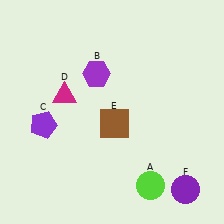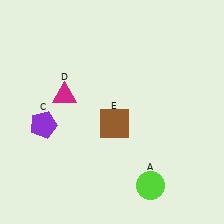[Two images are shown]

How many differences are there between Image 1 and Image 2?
There are 2 differences between the two images.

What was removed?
The purple hexagon (B), the purple circle (F) were removed in Image 2.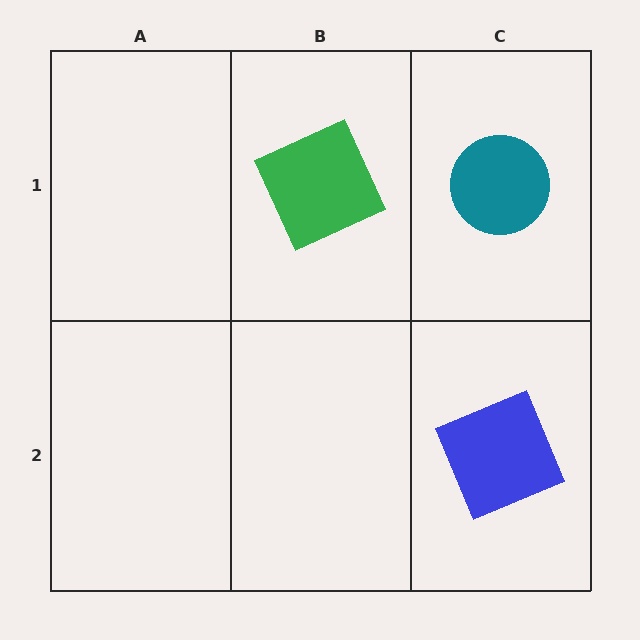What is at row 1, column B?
A green square.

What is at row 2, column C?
A blue square.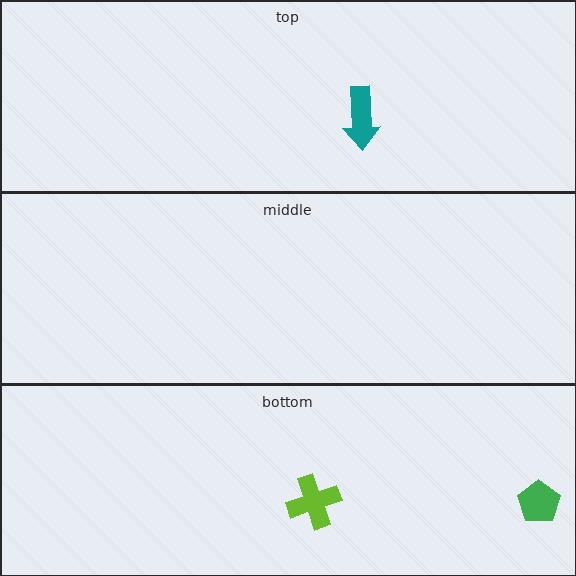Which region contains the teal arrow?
The top region.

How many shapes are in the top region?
1.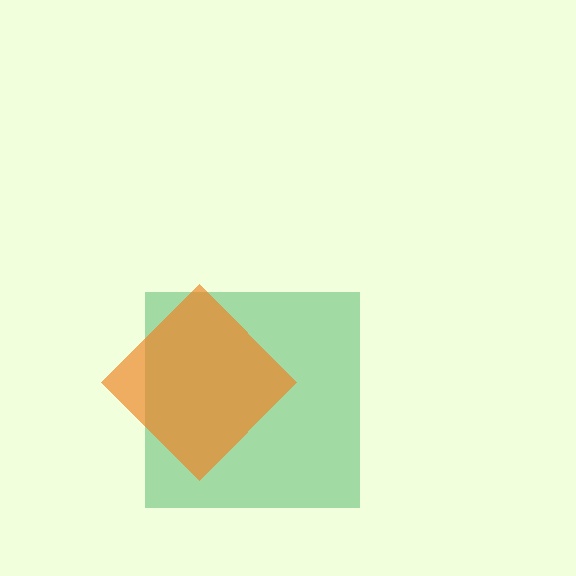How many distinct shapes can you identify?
There are 2 distinct shapes: a green square, an orange diamond.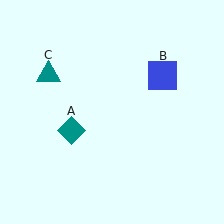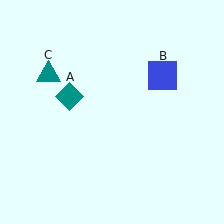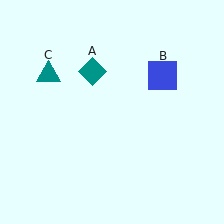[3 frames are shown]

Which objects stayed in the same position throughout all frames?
Blue square (object B) and teal triangle (object C) remained stationary.